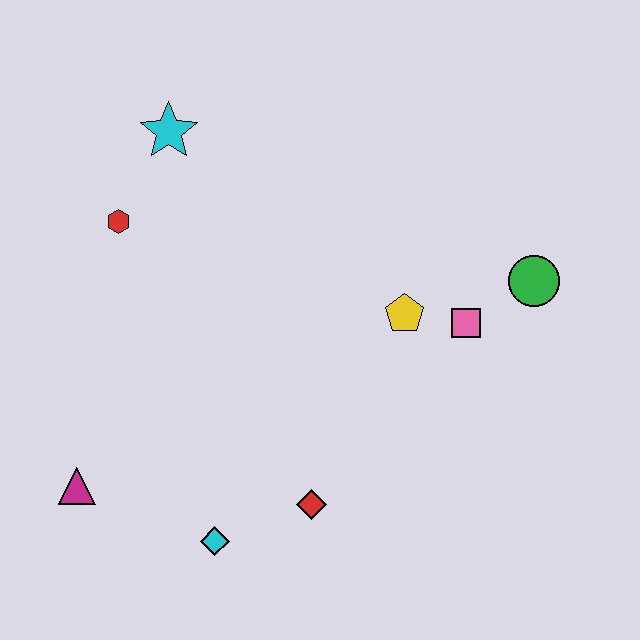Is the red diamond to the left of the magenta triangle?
No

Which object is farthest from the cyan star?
The cyan diamond is farthest from the cyan star.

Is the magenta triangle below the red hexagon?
Yes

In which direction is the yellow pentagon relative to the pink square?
The yellow pentagon is to the left of the pink square.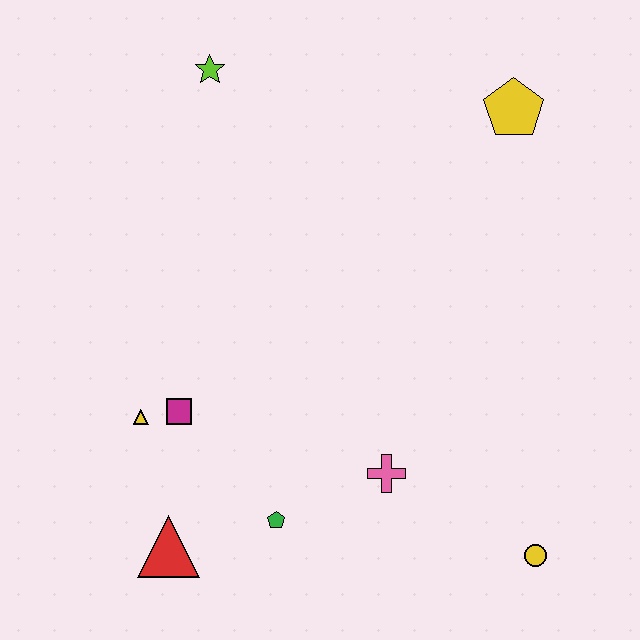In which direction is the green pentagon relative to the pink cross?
The green pentagon is to the left of the pink cross.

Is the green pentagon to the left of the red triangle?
No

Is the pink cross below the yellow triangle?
Yes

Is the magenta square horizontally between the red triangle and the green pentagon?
Yes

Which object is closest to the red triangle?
The green pentagon is closest to the red triangle.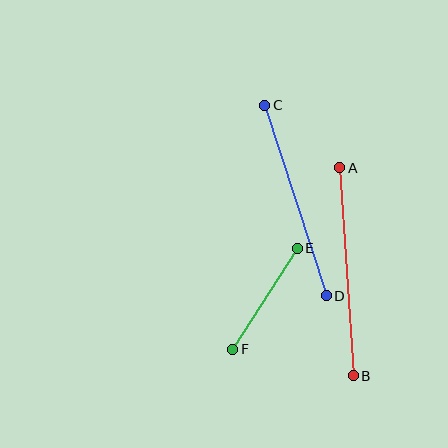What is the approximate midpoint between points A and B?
The midpoint is at approximately (346, 272) pixels.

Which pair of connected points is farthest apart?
Points A and B are farthest apart.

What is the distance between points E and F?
The distance is approximately 120 pixels.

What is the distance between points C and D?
The distance is approximately 201 pixels.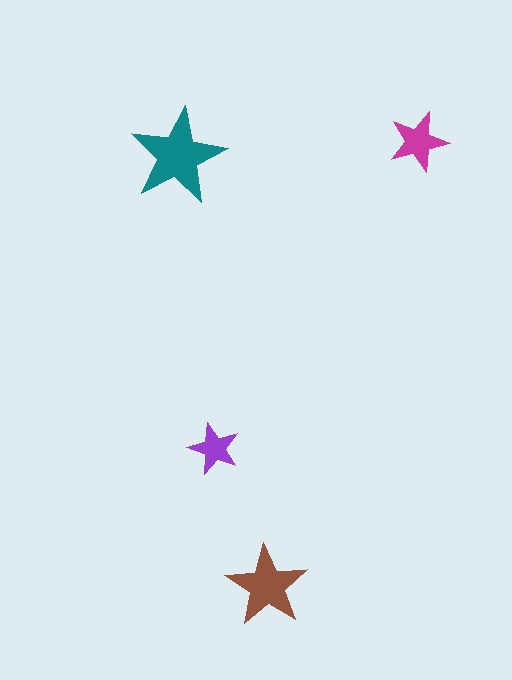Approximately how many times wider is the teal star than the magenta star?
About 1.5 times wider.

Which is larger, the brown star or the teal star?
The teal one.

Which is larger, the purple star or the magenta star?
The magenta one.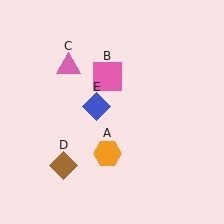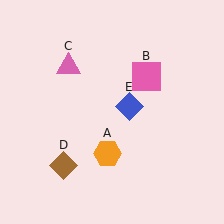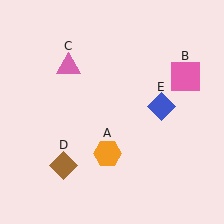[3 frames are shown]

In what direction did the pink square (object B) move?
The pink square (object B) moved right.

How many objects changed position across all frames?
2 objects changed position: pink square (object B), blue diamond (object E).